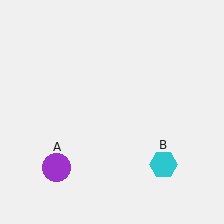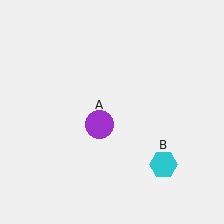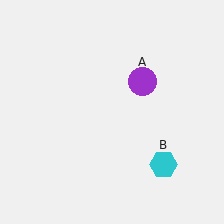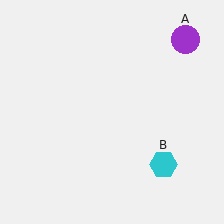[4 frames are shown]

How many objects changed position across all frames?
1 object changed position: purple circle (object A).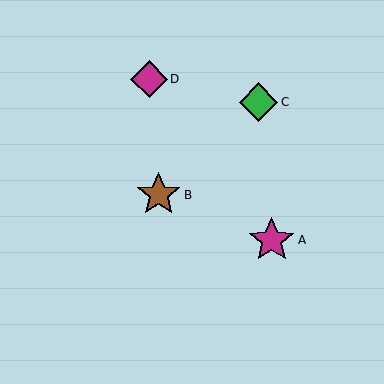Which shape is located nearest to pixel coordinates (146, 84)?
The magenta diamond (labeled D) at (149, 79) is nearest to that location.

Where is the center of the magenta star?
The center of the magenta star is at (272, 240).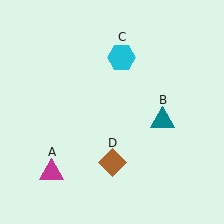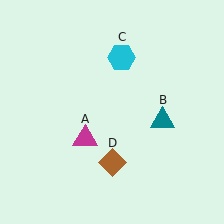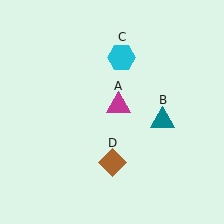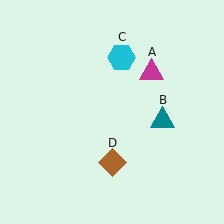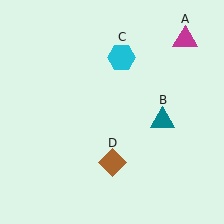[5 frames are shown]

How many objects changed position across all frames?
1 object changed position: magenta triangle (object A).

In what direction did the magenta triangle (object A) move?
The magenta triangle (object A) moved up and to the right.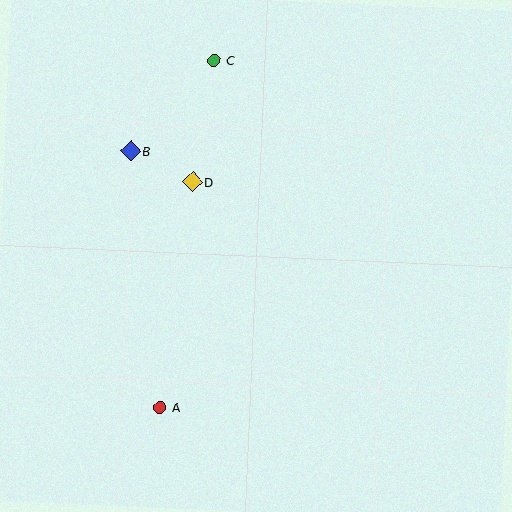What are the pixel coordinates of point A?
Point A is at (160, 407).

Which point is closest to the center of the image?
Point D at (192, 182) is closest to the center.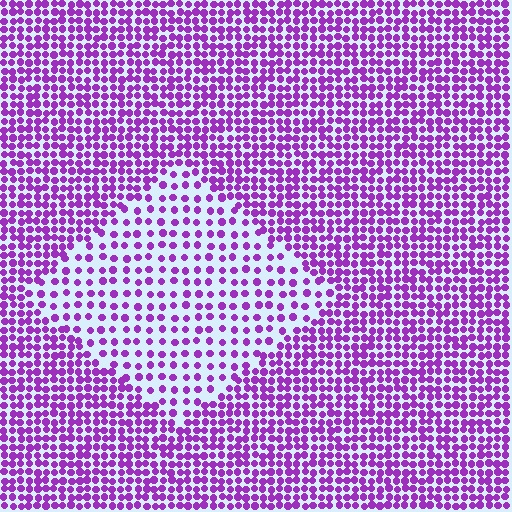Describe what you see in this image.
The image contains small purple elements arranged at two different densities. A diamond-shaped region is visible where the elements are less densely packed than the surrounding area.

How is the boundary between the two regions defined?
The boundary is defined by a change in element density (approximately 2.1x ratio). All elements are the same color, size, and shape.